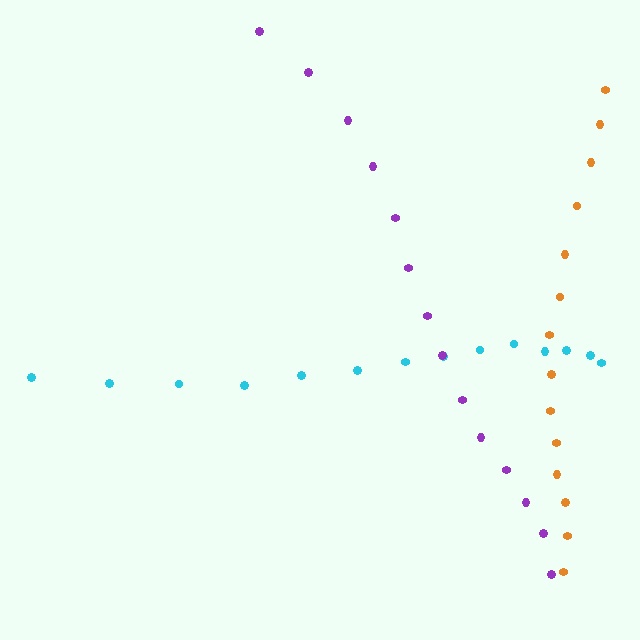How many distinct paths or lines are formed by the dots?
There are 3 distinct paths.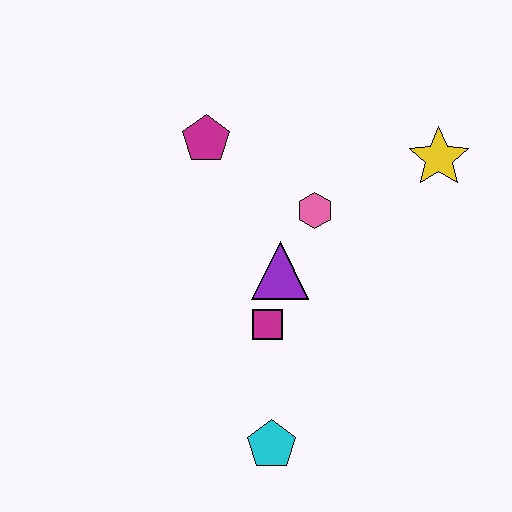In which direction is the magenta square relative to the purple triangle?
The magenta square is below the purple triangle.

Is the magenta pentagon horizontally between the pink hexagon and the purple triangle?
No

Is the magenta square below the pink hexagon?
Yes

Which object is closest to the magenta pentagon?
The pink hexagon is closest to the magenta pentagon.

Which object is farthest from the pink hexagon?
The cyan pentagon is farthest from the pink hexagon.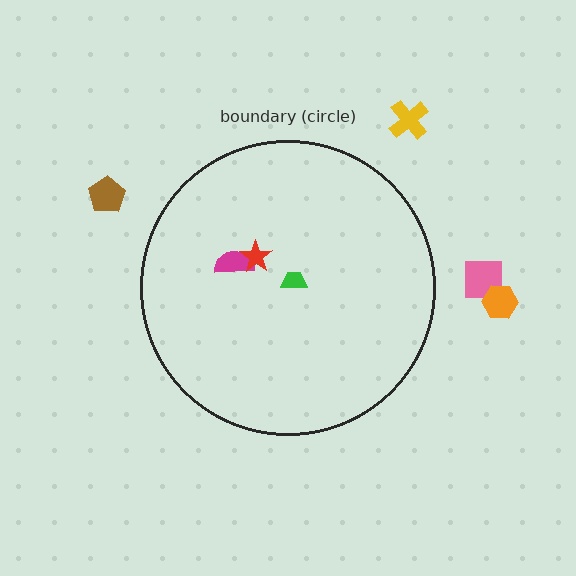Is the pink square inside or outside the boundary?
Outside.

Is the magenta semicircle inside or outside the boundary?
Inside.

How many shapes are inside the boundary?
3 inside, 4 outside.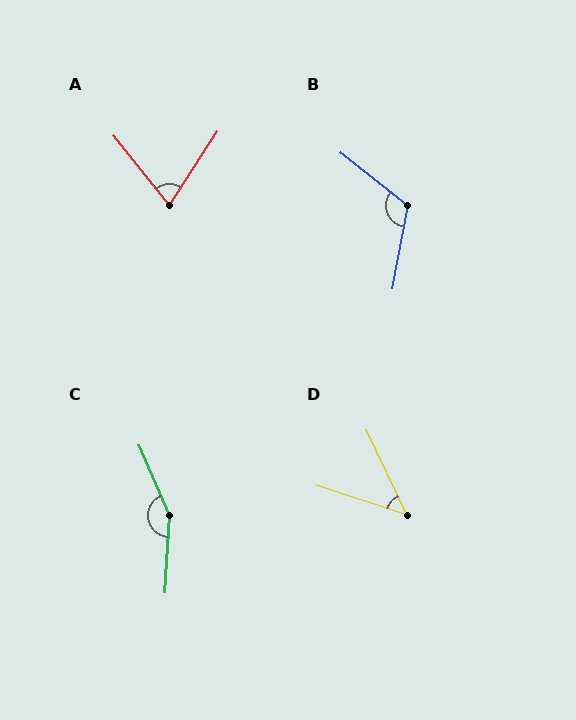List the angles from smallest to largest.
D (47°), A (72°), B (117°), C (153°).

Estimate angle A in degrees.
Approximately 72 degrees.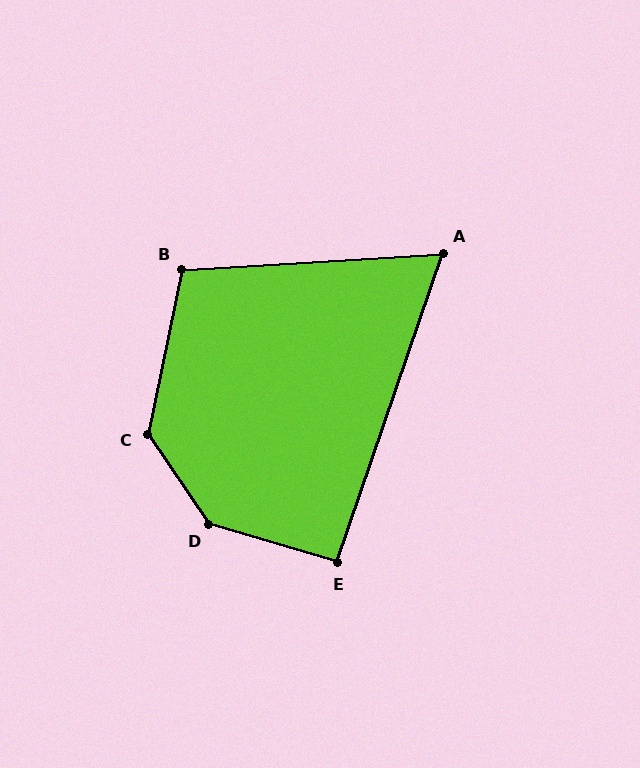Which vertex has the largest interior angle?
D, at approximately 140 degrees.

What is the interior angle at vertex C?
Approximately 134 degrees (obtuse).